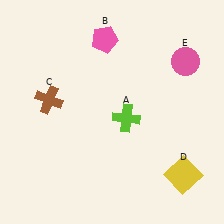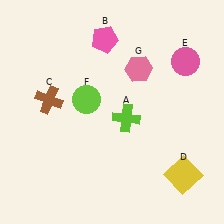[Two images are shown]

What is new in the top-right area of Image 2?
A pink hexagon (G) was added in the top-right area of Image 2.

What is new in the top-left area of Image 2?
A lime circle (F) was added in the top-left area of Image 2.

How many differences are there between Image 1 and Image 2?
There are 2 differences between the two images.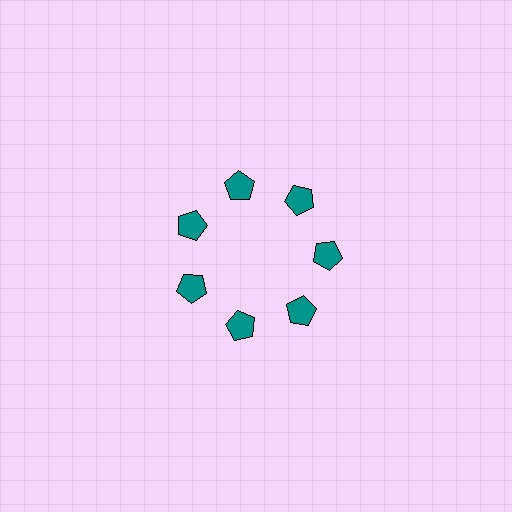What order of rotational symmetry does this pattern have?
This pattern has 7-fold rotational symmetry.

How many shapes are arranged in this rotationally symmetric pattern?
There are 7 shapes, arranged in 7 groups of 1.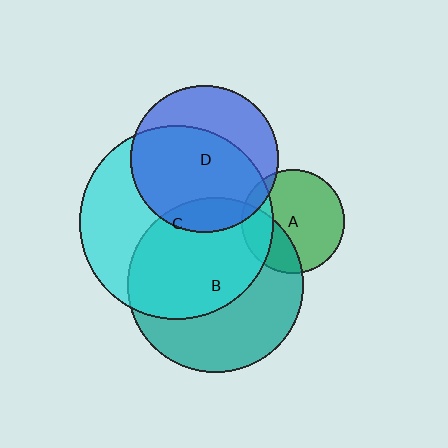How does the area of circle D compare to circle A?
Approximately 2.0 times.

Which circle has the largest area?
Circle C (cyan).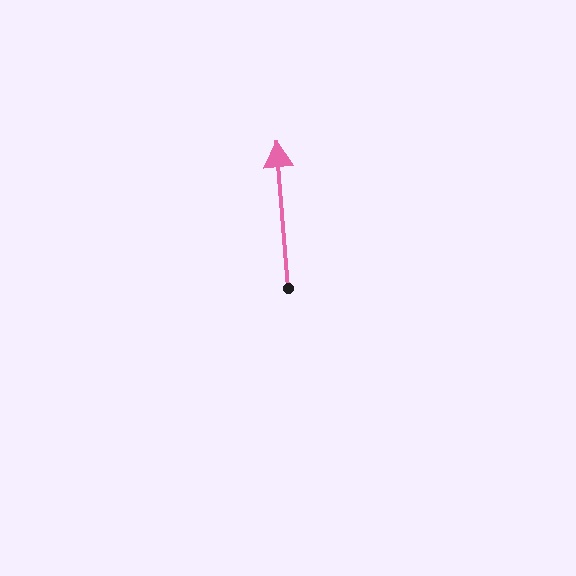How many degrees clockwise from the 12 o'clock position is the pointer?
Approximately 356 degrees.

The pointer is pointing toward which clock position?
Roughly 12 o'clock.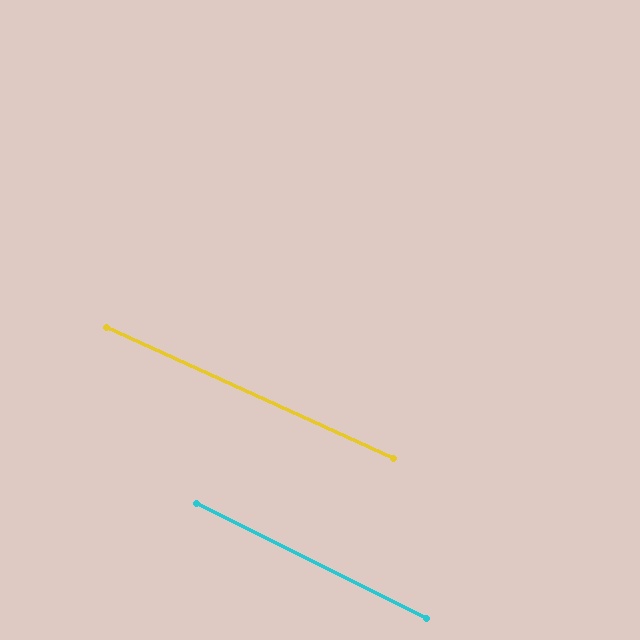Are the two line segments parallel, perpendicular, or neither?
Parallel — their directions differ by only 1.9°.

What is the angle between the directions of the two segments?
Approximately 2 degrees.